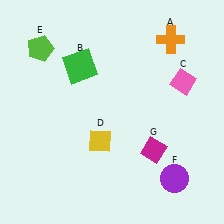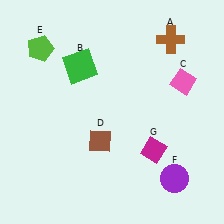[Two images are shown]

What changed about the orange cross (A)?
In Image 1, A is orange. In Image 2, it changed to brown.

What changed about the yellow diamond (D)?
In Image 1, D is yellow. In Image 2, it changed to brown.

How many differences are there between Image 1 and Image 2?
There are 2 differences between the two images.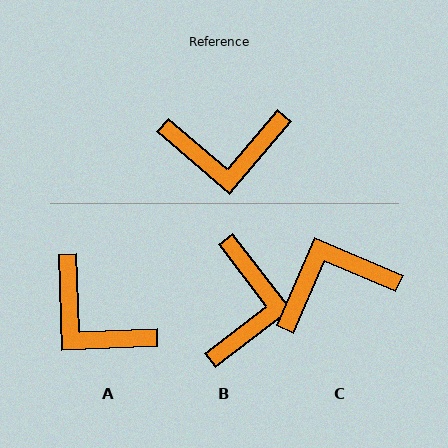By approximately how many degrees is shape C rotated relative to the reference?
Approximately 163 degrees clockwise.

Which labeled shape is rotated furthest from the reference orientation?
C, about 163 degrees away.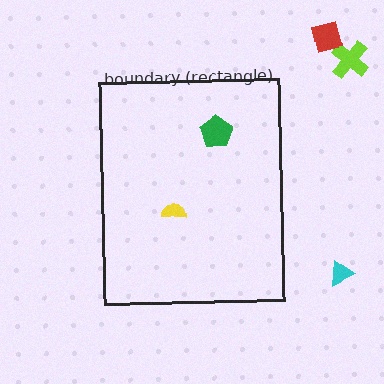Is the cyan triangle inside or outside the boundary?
Outside.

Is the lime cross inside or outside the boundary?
Outside.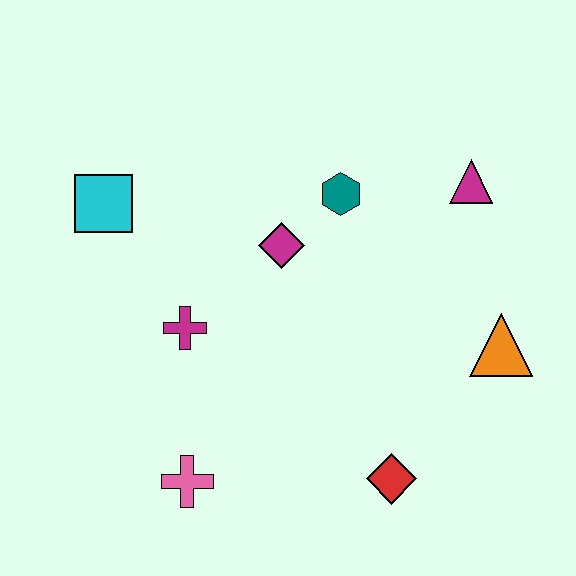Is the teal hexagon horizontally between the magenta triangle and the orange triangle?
No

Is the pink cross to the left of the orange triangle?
Yes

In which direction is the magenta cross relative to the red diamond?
The magenta cross is to the left of the red diamond.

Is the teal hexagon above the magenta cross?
Yes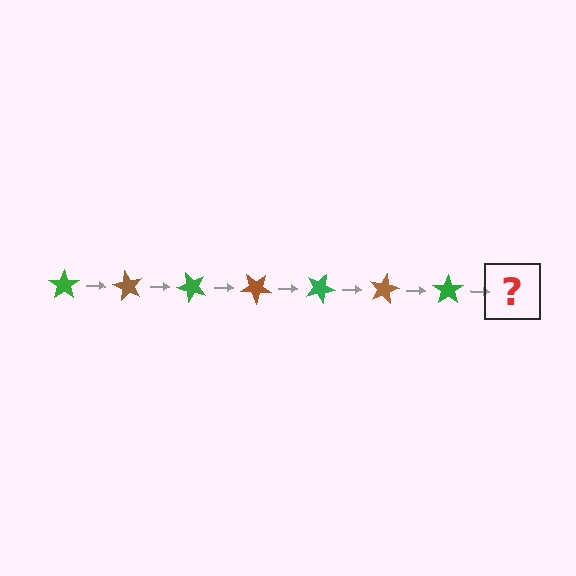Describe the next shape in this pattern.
It should be a brown star, rotated 420 degrees from the start.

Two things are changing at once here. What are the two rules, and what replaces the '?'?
The two rules are that it rotates 60 degrees each step and the color cycles through green and brown. The '?' should be a brown star, rotated 420 degrees from the start.